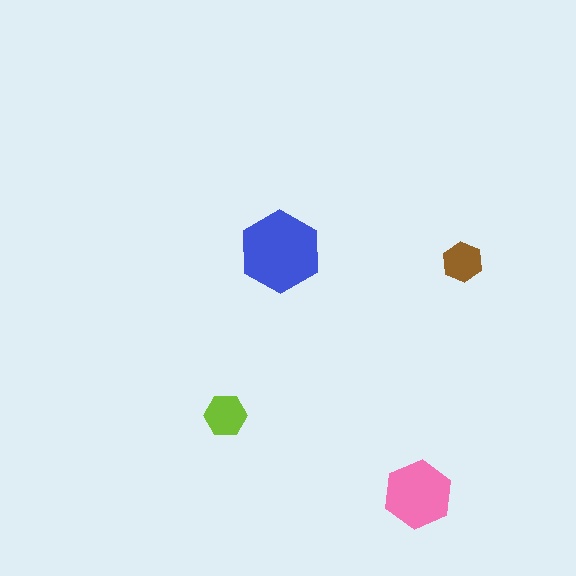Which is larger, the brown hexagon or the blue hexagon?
The blue one.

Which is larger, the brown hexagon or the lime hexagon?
The lime one.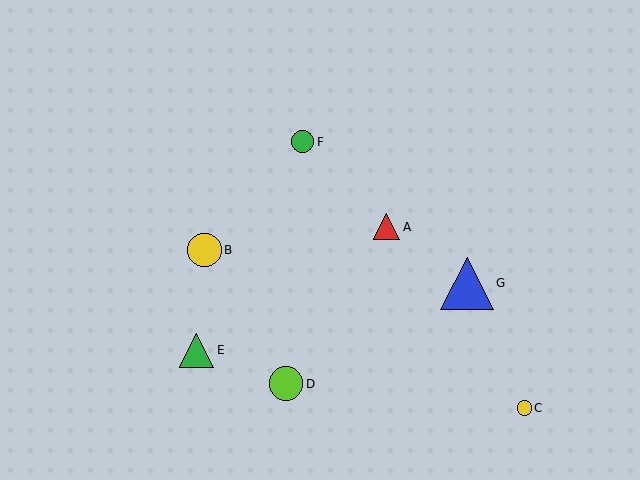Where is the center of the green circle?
The center of the green circle is at (303, 142).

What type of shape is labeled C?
Shape C is a yellow circle.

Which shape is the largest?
The blue triangle (labeled G) is the largest.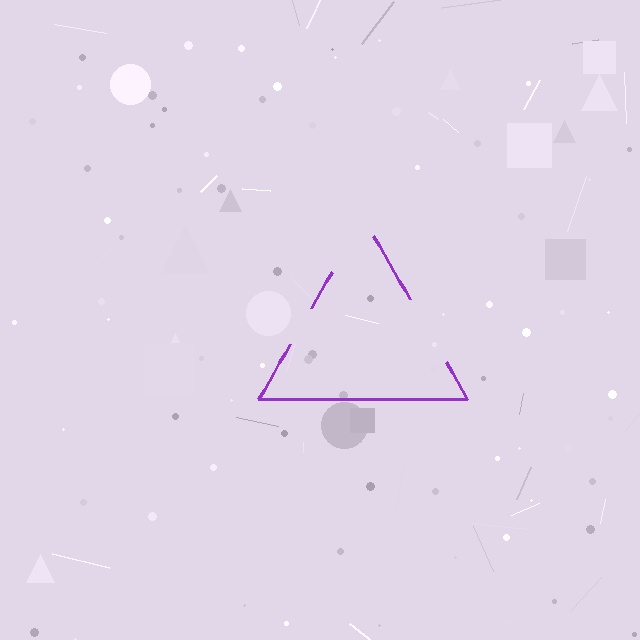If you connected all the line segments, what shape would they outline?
They would outline a triangle.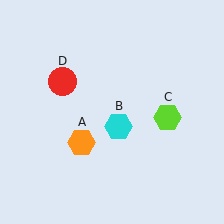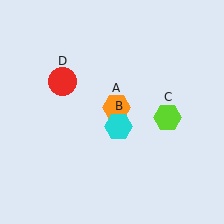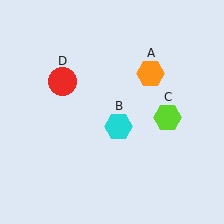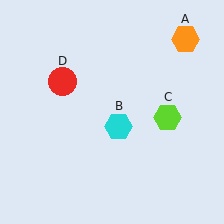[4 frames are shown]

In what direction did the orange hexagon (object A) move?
The orange hexagon (object A) moved up and to the right.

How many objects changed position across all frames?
1 object changed position: orange hexagon (object A).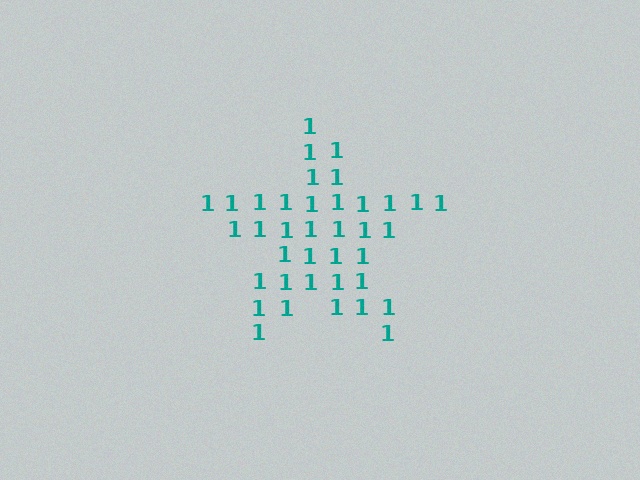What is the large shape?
The large shape is a star.